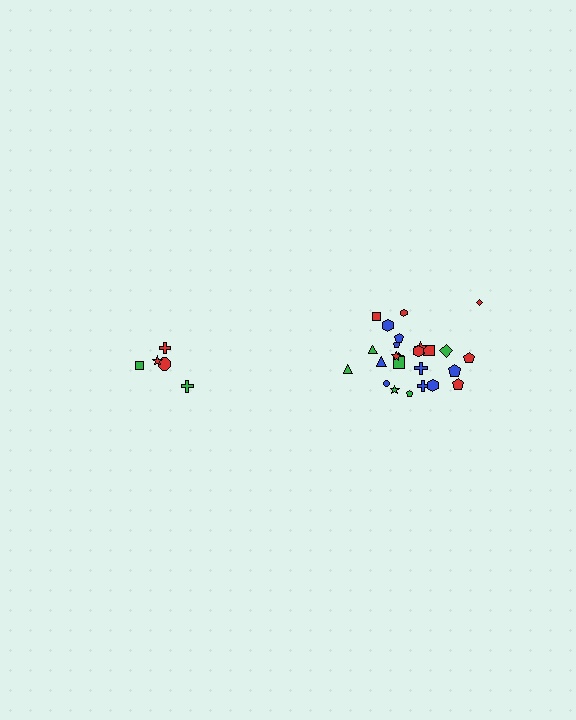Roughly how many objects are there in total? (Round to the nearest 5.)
Roughly 30 objects in total.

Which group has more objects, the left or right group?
The right group.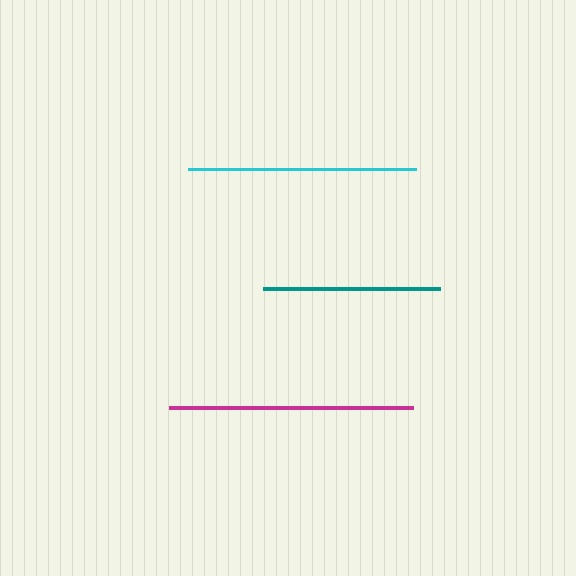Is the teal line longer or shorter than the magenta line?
The magenta line is longer than the teal line.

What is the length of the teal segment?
The teal segment is approximately 177 pixels long.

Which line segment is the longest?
The magenta line is the longest at approximately 244 pixels.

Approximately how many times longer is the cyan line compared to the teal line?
The cyan line is approximately 1.3 times the length of the teal line.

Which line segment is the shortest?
The teal line is the shortest at approximately 177 pixels.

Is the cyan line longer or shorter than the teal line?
The cyan line is longer than the teal line.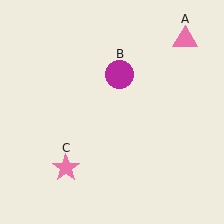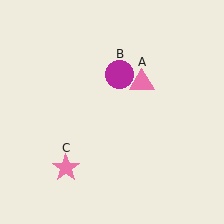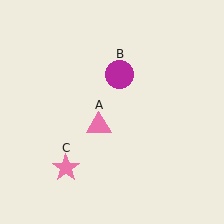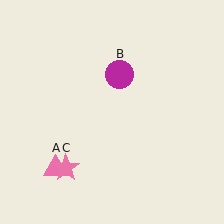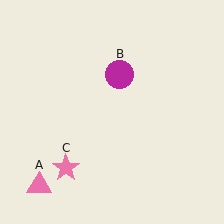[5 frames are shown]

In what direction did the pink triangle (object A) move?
The pink triangle (object A) moved down and to the left.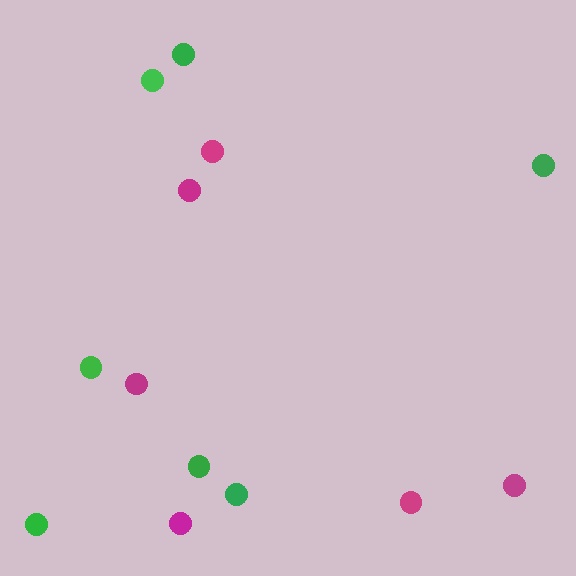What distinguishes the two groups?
There are 2 groups: one group of magenta circles (6) and one group of green circles (7).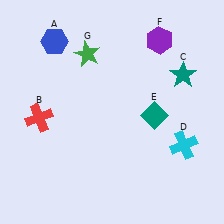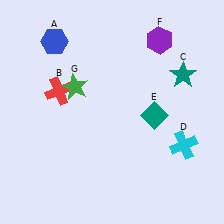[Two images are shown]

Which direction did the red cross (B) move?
The red cross (B) moved up.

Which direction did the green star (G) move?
The green star (G) moved down.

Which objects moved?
The objects that moved are: the red cross (B), the green star (G).